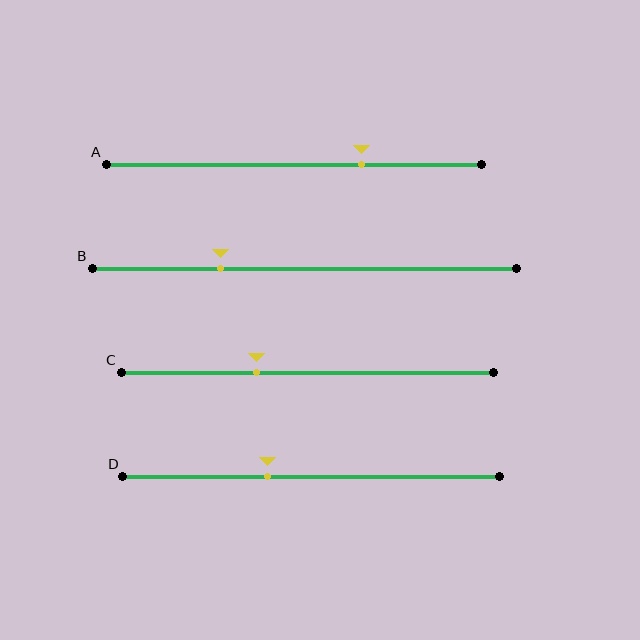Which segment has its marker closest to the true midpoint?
Segment D has its marker closest to the true midpoint.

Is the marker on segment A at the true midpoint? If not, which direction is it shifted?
No, the marker on segment A is shifted to the right by about 18% of the segment length.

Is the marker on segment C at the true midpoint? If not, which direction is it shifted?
No, the marker on segment C is shifted to the left by about 14% of the segment length.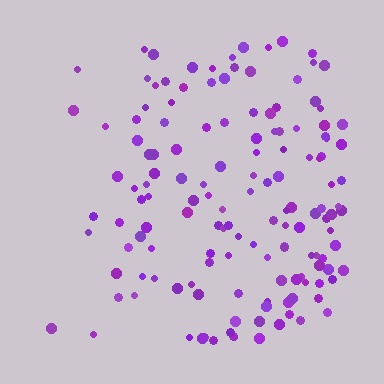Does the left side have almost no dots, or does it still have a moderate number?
Still a moderate number, just noticeably fewer than the right.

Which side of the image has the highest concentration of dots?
The right.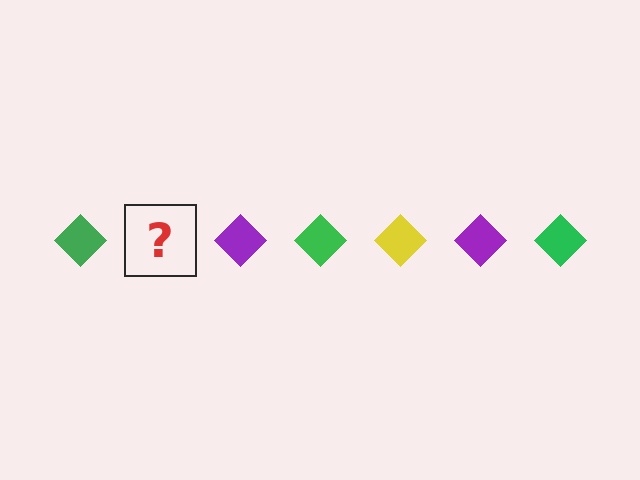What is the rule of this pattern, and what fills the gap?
The rule is that the pattern cycles through green, yellow, purple diamonds. The gap should be filled with a yellow diamond.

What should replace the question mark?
The question mark should be replaced with a yellow diamond.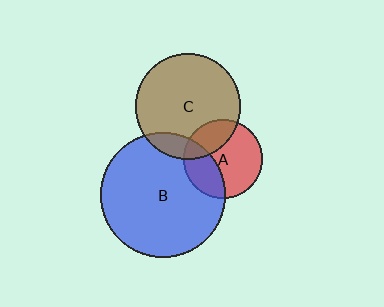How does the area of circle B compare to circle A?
Approximately 2.5 times.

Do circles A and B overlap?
Yes.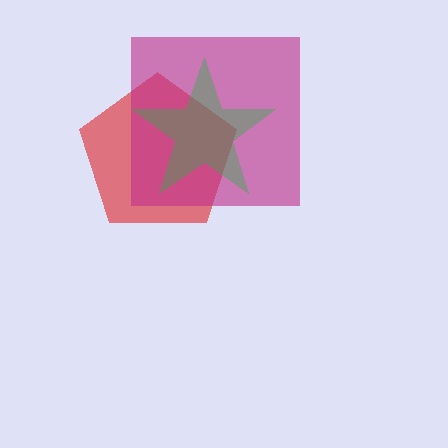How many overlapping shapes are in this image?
There are 3 overlapping shapes in the image.